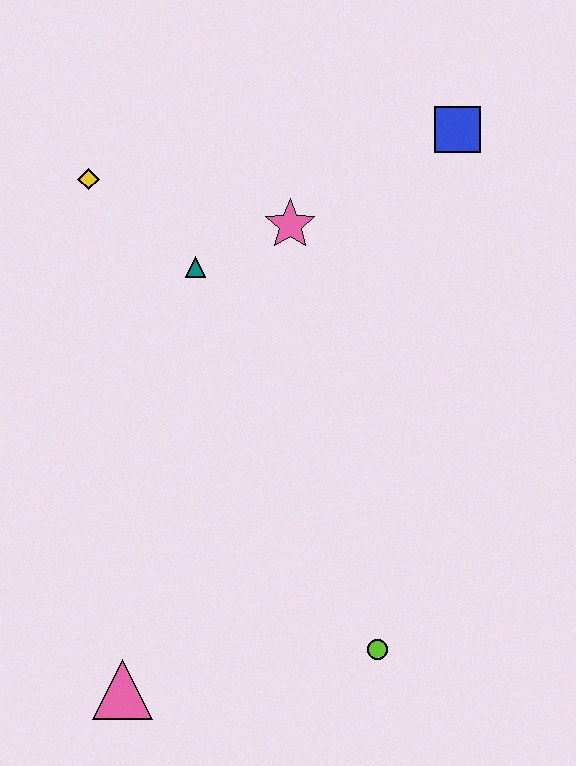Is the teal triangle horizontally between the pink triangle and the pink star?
Yes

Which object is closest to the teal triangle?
The pink star is closest to the teal triangle.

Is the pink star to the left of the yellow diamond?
No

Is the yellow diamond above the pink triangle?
Yes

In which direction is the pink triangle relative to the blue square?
The pink triangle is below the blue square.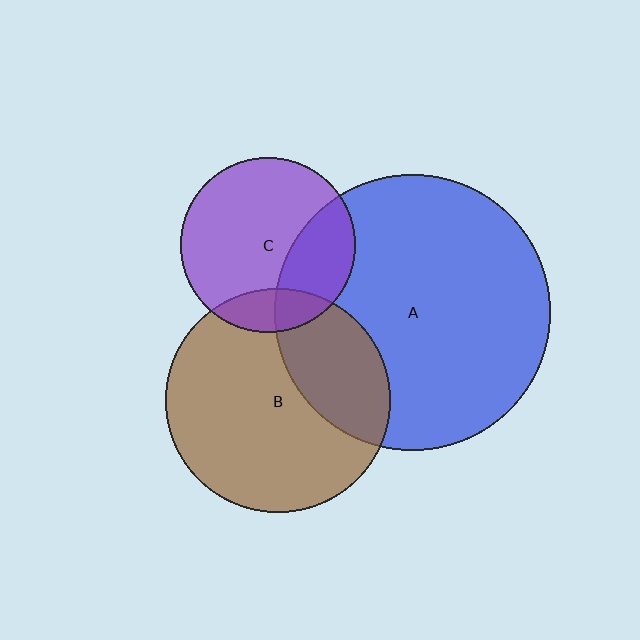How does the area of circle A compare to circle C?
Approximately 2.5 times.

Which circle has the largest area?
Circle A (blue).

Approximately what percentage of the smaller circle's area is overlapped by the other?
Approximately 30%.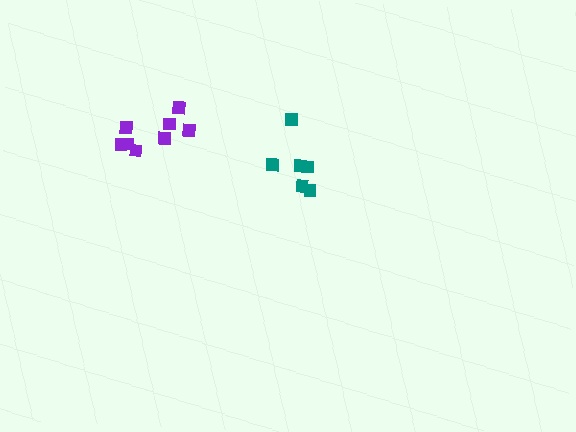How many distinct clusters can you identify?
There are 2 distinct clusters.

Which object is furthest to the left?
The purple cluster is leftmost.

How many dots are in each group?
Group 1: 8 dots, Group 2: 6 dots (14 total).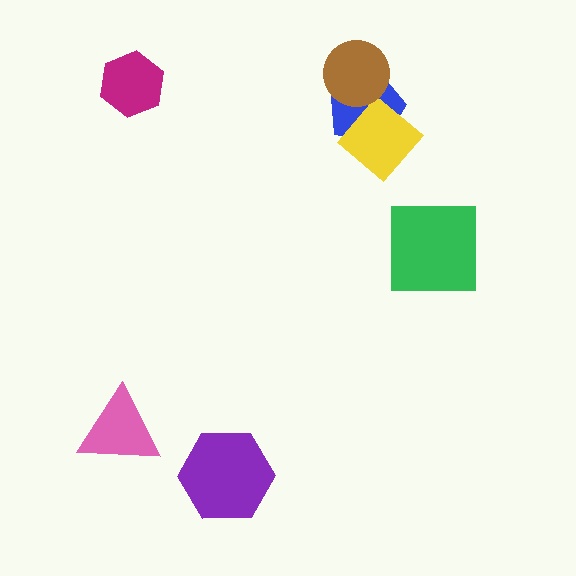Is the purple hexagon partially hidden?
No, no other shape covers it.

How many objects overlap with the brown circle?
1 object overlaps with the brown circle.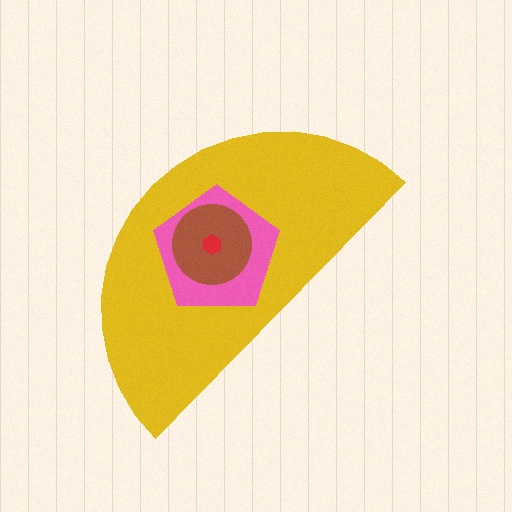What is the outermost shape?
The yellow semicircle.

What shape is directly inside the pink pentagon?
The brown circle.